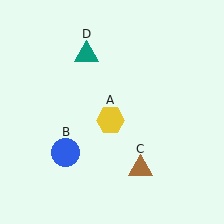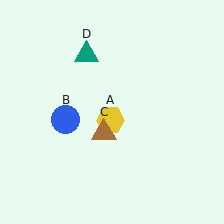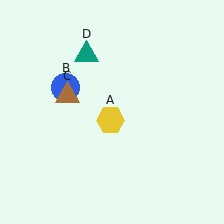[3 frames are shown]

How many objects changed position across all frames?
2 objects changed position: blue circle (object B), brown triangle (object C).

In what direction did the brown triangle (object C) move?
The brown triangle (object C) moved up and to the left.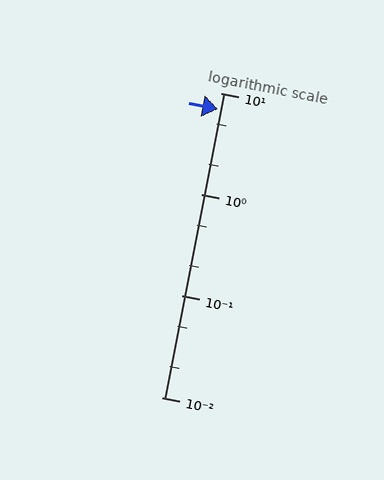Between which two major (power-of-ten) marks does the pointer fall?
The pointer is between 1 and 10.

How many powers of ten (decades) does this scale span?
The scale spans 3 decades, from 0.01 to 10.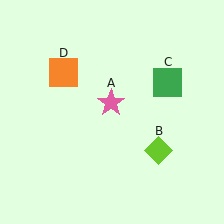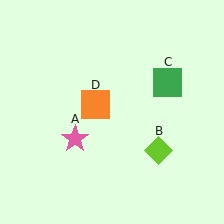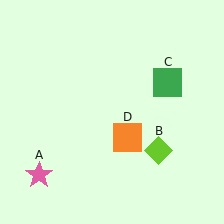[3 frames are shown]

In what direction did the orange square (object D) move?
The orange square (object D) moved down and to the right.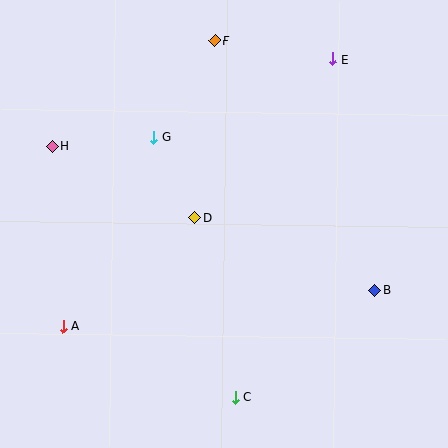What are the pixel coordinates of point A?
Point A is at (63, 326).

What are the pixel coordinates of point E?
Point E is at (333, 59).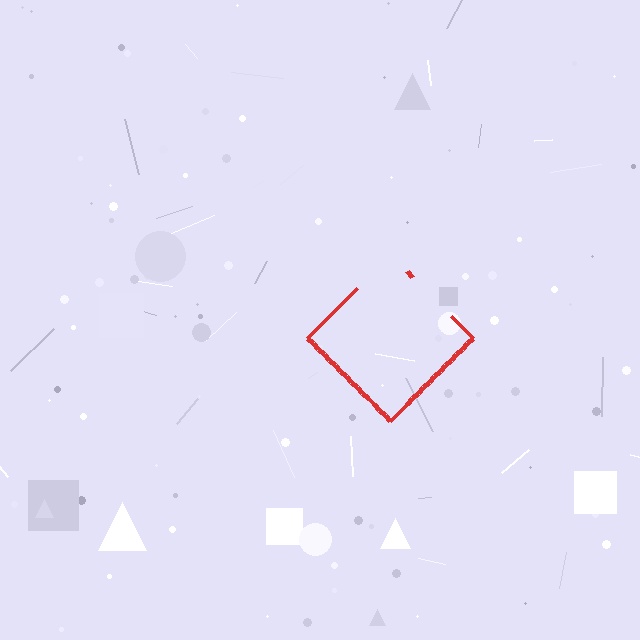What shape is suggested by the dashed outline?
The dashed outline suggests a diamond.